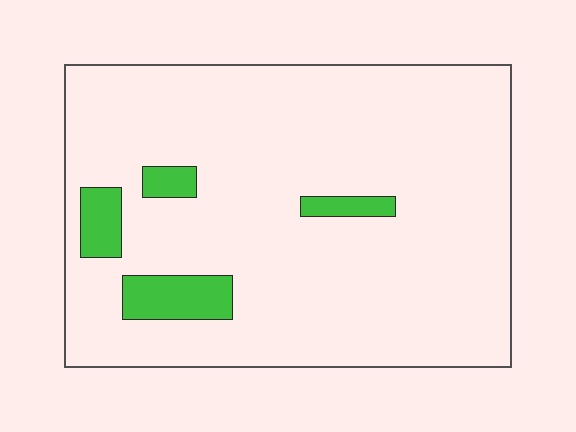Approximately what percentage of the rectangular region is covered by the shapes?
Approximately 10%.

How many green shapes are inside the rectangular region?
4.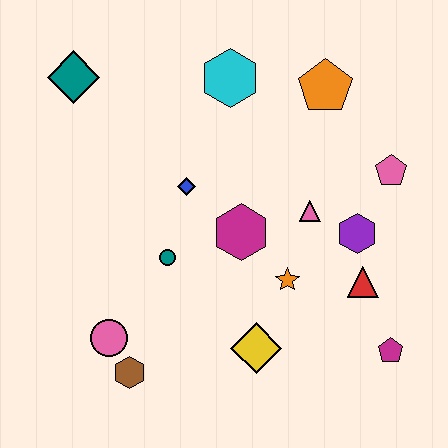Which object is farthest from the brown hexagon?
The orange pentagon is farthest from the brown hexagon.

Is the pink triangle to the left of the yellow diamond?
No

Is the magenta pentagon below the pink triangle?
Yes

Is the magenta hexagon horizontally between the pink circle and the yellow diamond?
Yes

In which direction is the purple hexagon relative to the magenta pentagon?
The purple hexagon is above the magenta pentagon.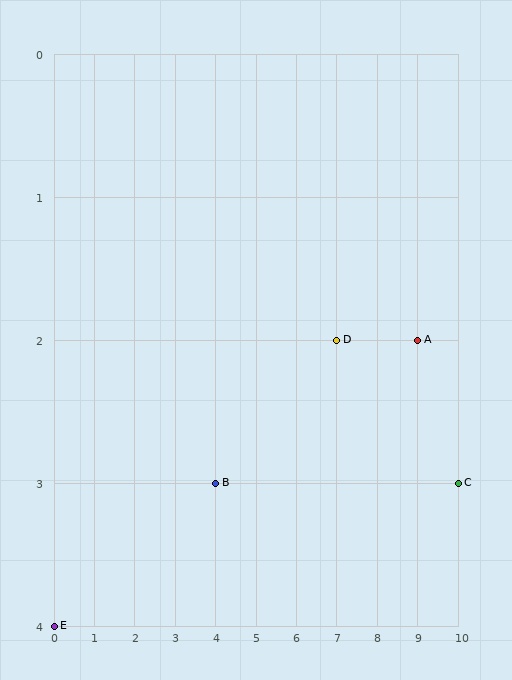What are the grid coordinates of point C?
Point C is at grid coordinates (10, 3).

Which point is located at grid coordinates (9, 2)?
Point A is at (9, 2).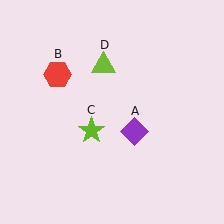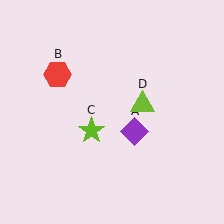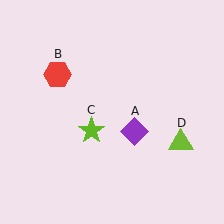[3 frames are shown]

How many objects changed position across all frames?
1 object changed position: lime triangle (object D).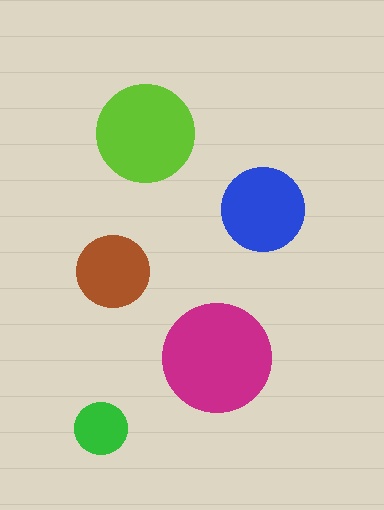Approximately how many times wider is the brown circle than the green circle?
About 1.5 times wider.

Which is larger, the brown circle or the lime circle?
The lime one.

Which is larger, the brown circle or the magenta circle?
The magenta one.